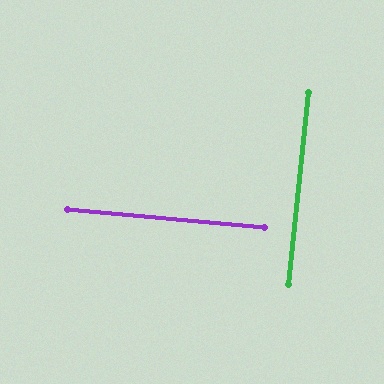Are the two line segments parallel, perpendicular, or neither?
Perpendicular — they meet at approximately 89°.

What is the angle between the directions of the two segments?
Approximately 89 degrees.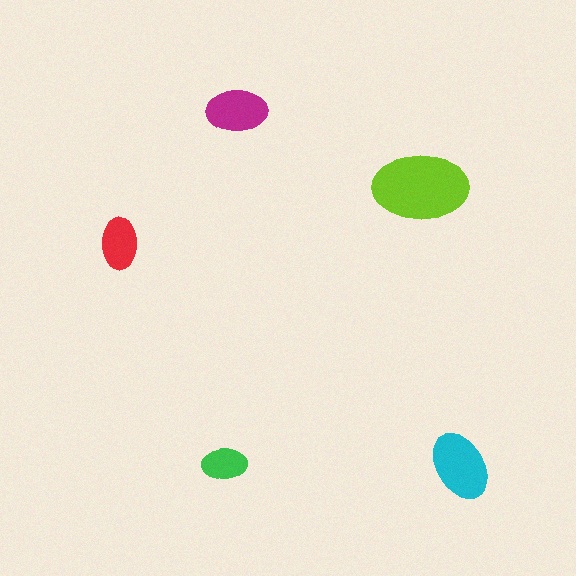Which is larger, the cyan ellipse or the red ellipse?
The cyan one.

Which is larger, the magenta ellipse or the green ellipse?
The magenta one.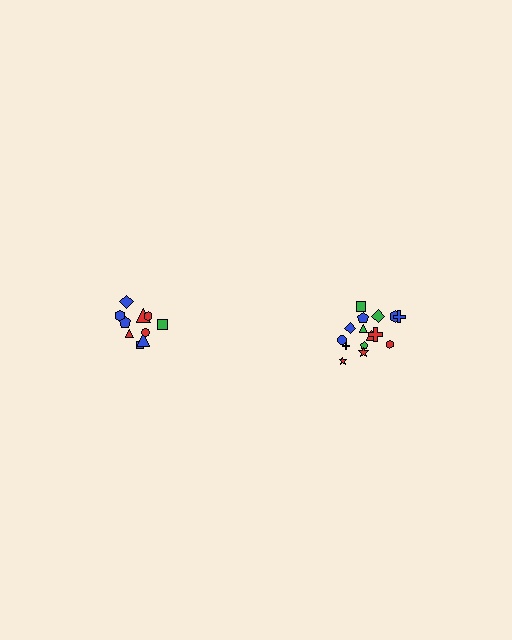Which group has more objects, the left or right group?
The right group.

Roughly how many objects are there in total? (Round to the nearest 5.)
Roughly 25 objects in total.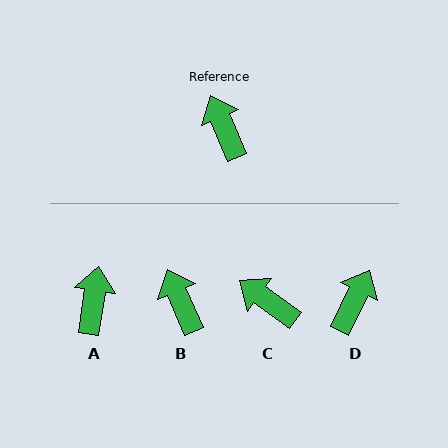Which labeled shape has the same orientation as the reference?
B.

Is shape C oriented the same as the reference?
No, it is off by about 31 degrees.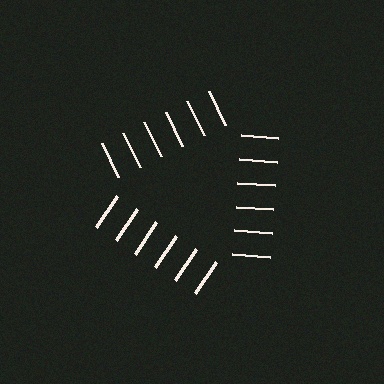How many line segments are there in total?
18 — 6 along each of the 3 edges.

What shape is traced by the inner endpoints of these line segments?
An illusory triangle — the line segments terminate on its edges but no continuous stroke is drawn.